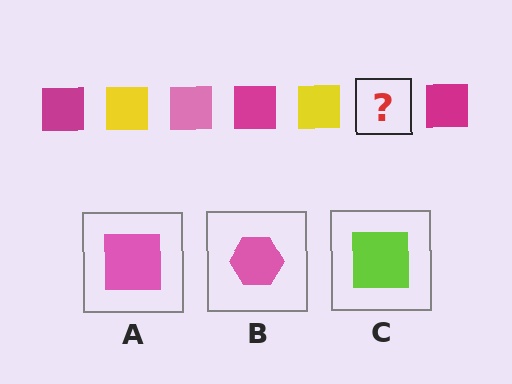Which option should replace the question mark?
Option A.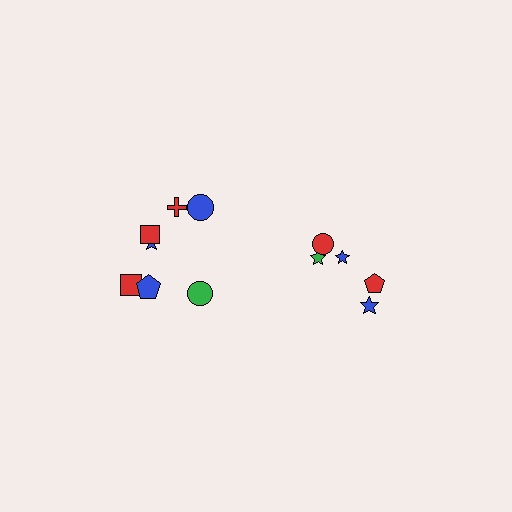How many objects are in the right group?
There are 5 objects.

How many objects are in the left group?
There are 7 objects.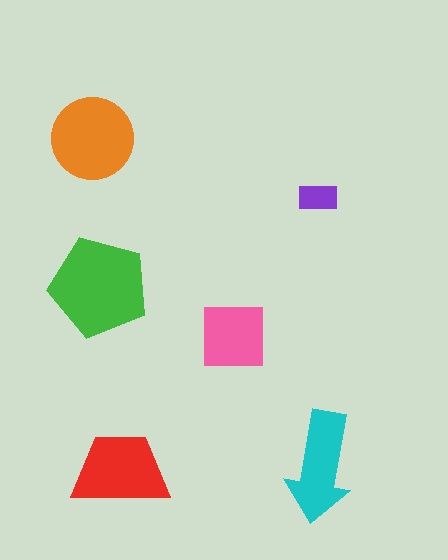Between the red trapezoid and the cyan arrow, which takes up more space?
The red trapezoid.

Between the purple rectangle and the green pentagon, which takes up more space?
The green pentagon.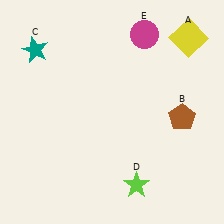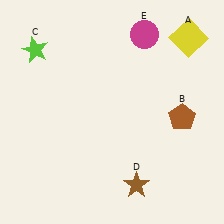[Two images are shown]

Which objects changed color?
C changed from teal to lime. D changed from lime to brown.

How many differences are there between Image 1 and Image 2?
There are 2 differences between the two images.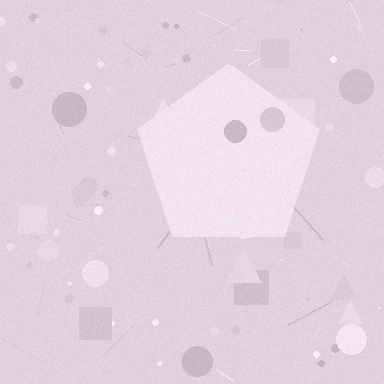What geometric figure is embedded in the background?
A pentagon is embedded in the background.